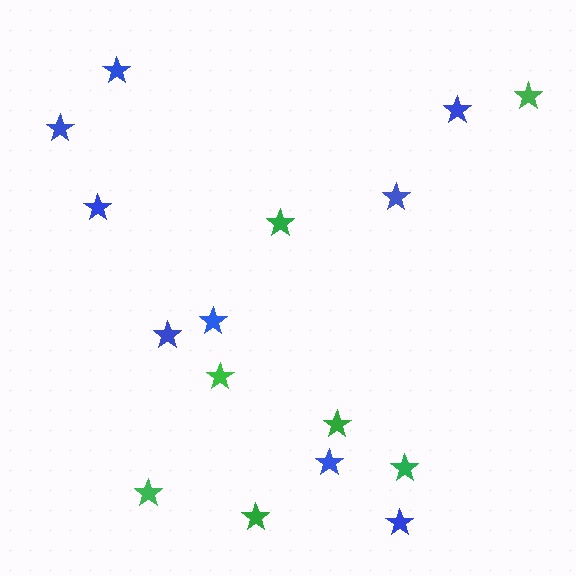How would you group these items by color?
There are 2 groups: one group of green stars (7) and one group of blue stars (9).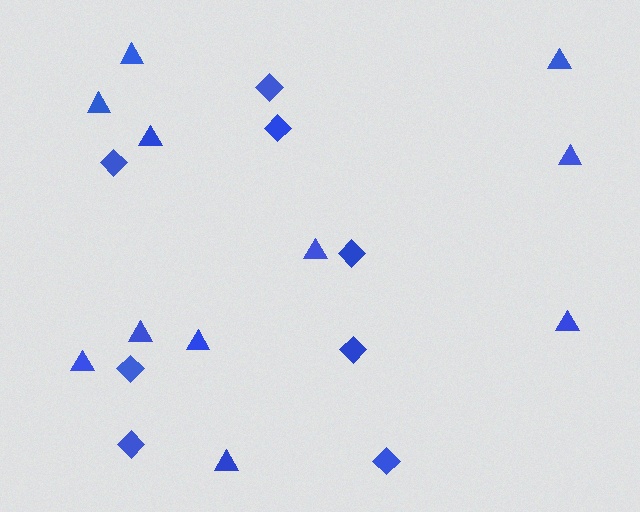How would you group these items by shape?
There are 2 groups: one group of triangles (11) and one group of diamonds (8).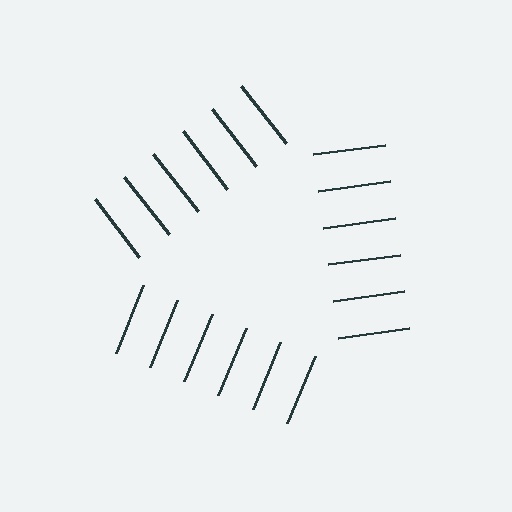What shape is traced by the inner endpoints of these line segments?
An illusory triangle — the line segments terminate on its edges but no continuous stroke is drawn.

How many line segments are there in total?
18 — 6 along each of the 3 edges.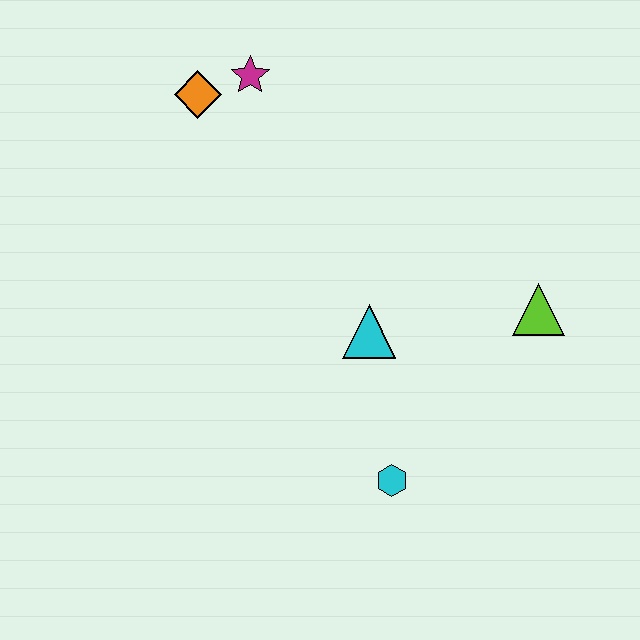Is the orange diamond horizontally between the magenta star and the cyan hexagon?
No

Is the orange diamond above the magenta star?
No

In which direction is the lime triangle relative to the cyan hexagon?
The lime triangle is above the cyan hexagon.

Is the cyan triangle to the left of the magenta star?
No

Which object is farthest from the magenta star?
The cyan hexagon is farthest from the magenta star.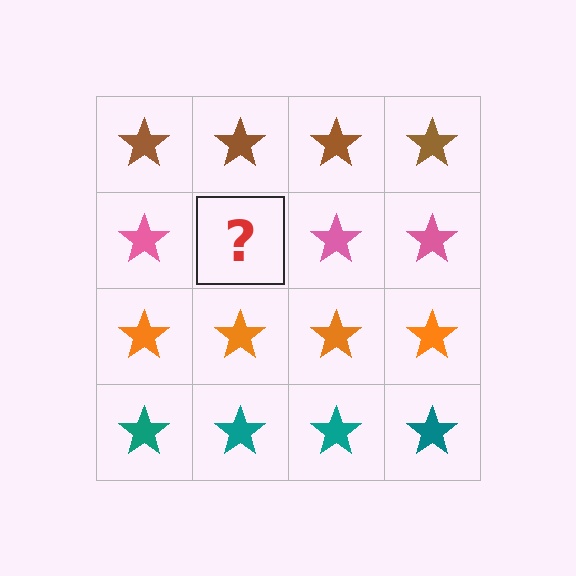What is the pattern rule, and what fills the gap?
The rule is that each row has a consistent color. The gap should be filled with a pink star.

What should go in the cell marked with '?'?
The missing cell should contain a pink star.